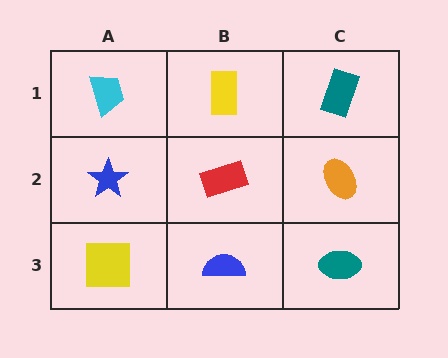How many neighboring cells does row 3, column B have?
3.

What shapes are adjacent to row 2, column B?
A yellow rectangle (row 1, column B), a blue semicircle (row 3, column B), a blue star (row 2, column A), an orange ellipse (row 2, column C).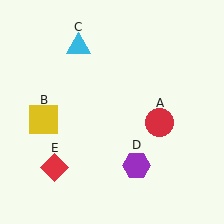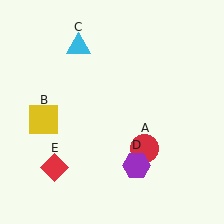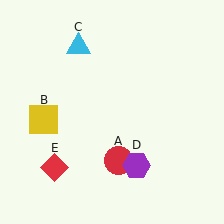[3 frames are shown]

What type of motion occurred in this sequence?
The red circle (object A) rotated clockwise around the center of the scene.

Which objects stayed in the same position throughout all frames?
Yellow square (object B) and cyan triangle (object C) and purple hexagon (object D) and red diamond (object E) remained stationary.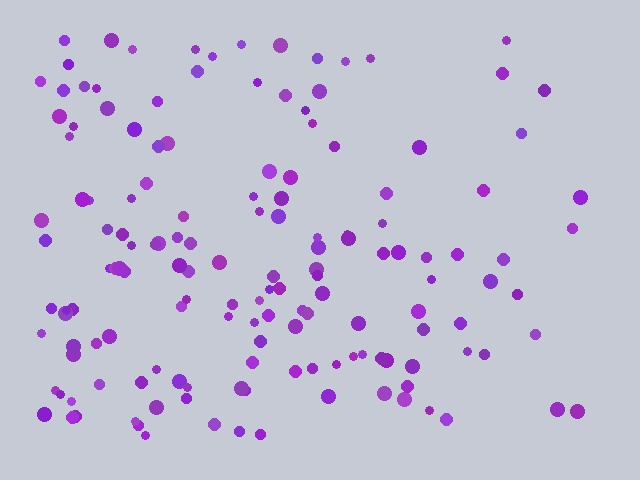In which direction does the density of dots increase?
From right to left, with the left side densest.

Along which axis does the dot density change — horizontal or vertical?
Horizontal.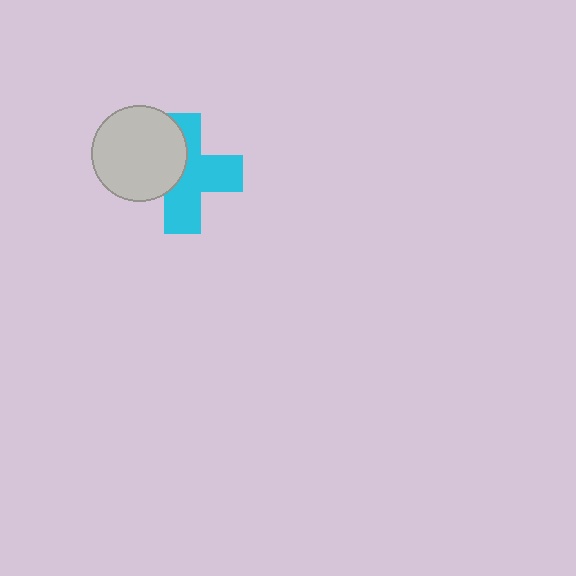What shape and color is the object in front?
The object in front is a light gray circle.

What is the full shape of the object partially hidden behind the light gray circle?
The partially hidden object is a cyan cross.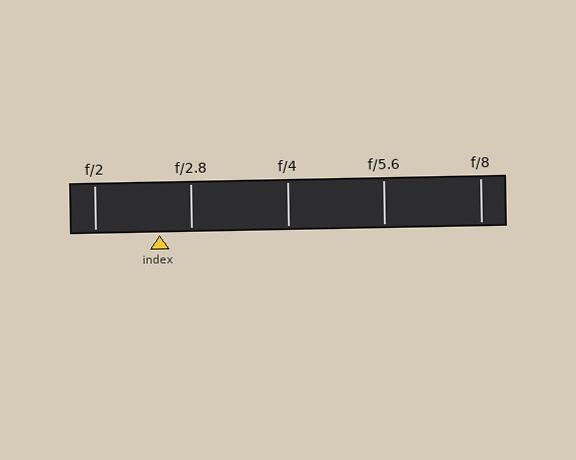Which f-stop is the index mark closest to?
The index mark is closest to f/2.8.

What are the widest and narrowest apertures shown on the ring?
The widest aperture shown is f/2 and the narrowest is f/8.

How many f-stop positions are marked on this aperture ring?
There are 5 f-stop positions marked.